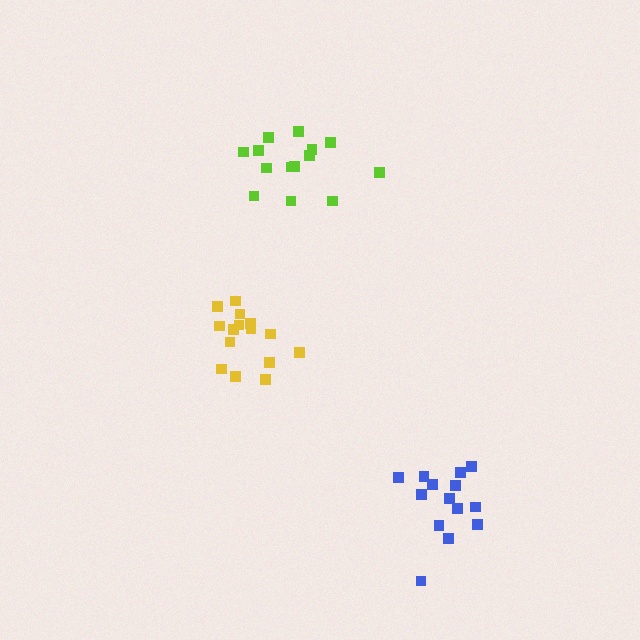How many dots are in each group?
Group 1: 15 dots, Group 2: 14 dots, Group 3: 14 dots (43 total).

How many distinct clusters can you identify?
There are 3 distinct clusters.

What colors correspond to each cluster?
The clusters are colored: yellow, blue, lime.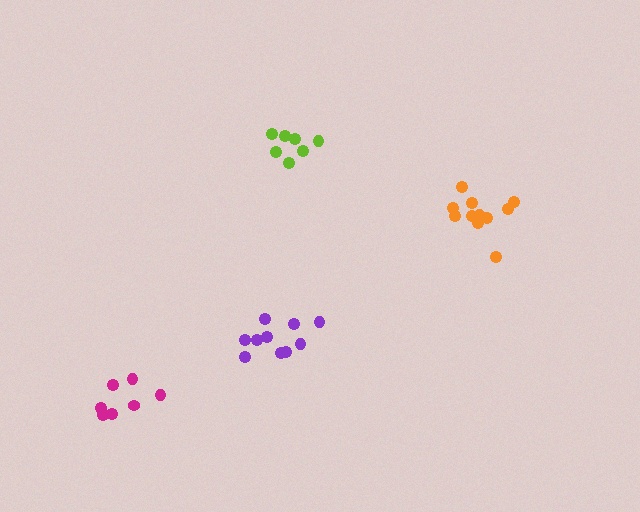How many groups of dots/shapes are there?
There are 4 groups.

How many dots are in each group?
Group 1: 11 dots, Group 2: 7 dots, Group 3: 10 dots, Group 4: 7 dots (35 total).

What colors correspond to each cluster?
The clusters are colored: orange, lime, purple, magenta.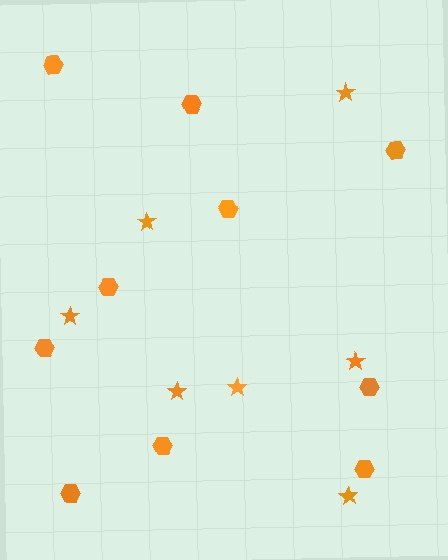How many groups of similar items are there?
There are 2 groups: one group of hexagons (10) and one group of stars (7).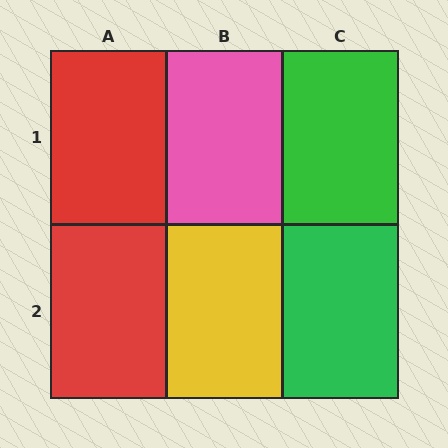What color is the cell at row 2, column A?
Red.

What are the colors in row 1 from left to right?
Red, pink, green.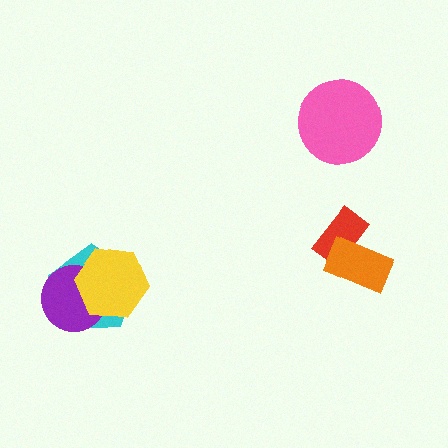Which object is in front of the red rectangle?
The orange rectangle is in front of the red rectangle.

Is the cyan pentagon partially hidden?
Yes, it is partially covered by another shape.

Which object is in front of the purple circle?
The yellow hexagon is in front of the purple circle.